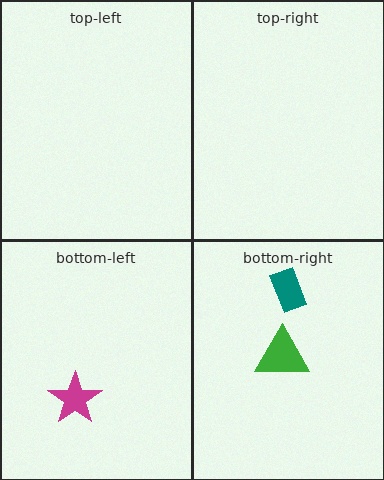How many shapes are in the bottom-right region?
2.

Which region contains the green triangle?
The bottom-right region.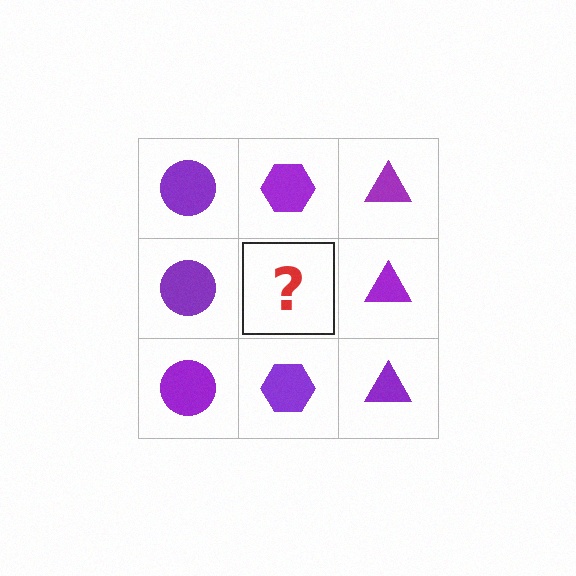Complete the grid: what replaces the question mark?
The question mark should be replaced with a purple hexagon.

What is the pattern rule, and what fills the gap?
The rule is that each column has a consistent shape. The gap should be filled with a purple hexagon.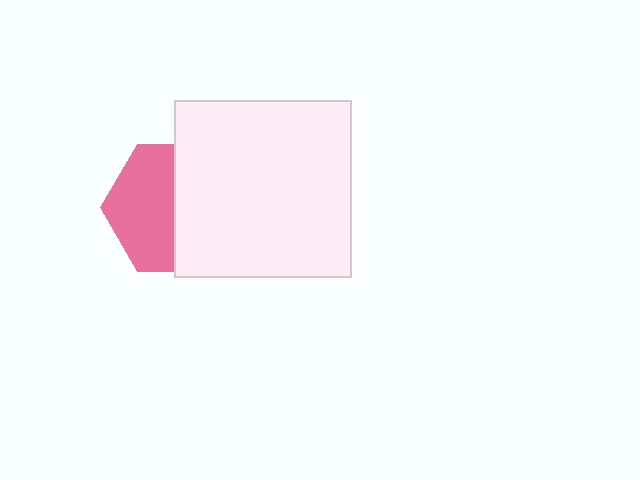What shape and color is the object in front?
The object in front is a white square.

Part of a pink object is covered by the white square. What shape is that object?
It is a hexagon.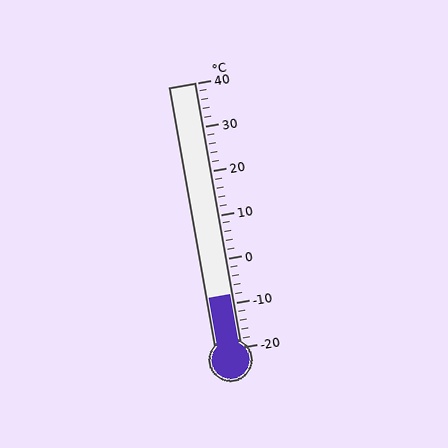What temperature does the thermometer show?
The thermometer shows approximately -8°C.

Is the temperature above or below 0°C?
The temperature is below 0°C.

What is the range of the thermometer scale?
The thermometer scale ranges from -20°C to 40°C.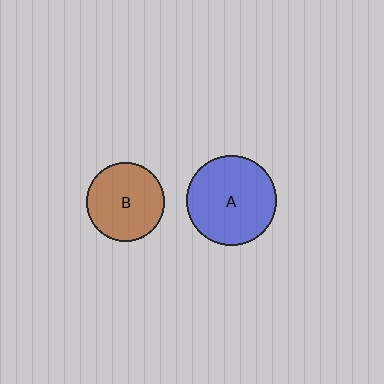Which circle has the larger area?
Circle A (blue).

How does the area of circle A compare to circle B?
Approximately 1.3 times.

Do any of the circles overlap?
No, none of the circles overlap.